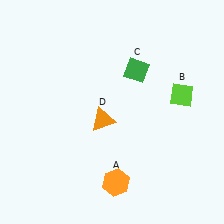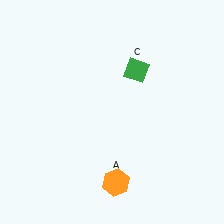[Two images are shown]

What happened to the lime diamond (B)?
The lime diamond (B) was removed in Image 2. It was in the top-right area of Image 1.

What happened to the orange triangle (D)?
The orange triangle (D) was removed in Image 2. It was in the bottom-left area of Image 1.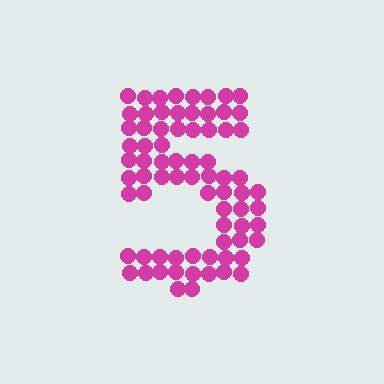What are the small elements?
The small elements are circles.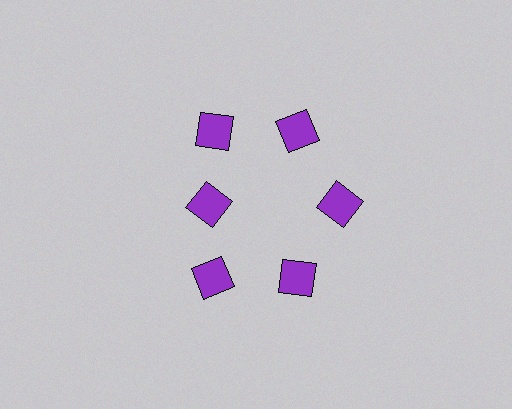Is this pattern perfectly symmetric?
No. The 6 purple diamonds are arranged in a ring, but one element near the 9 o'clock position is pulled inward toward the center, breaking the 6-fold rotational symmetry.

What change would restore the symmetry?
The symmetry would be restored by moving it outward, back onto the ring so that all 6 diamonds sit at equal angles and equal distance from the center.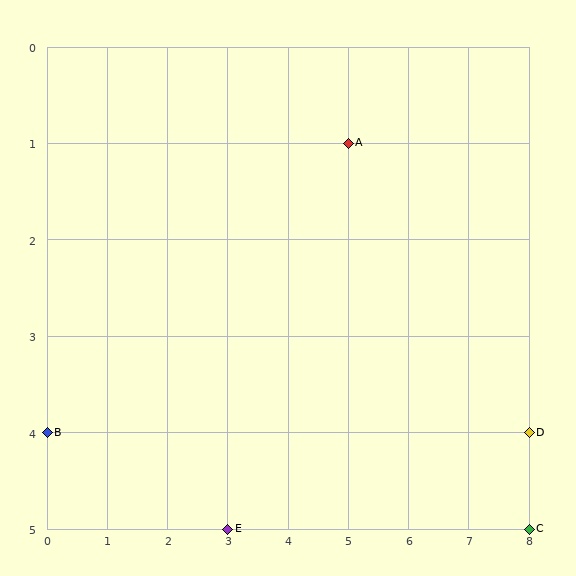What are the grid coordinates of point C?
Point C is at grid coordinates (8, 5).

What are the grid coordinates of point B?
Point B is at grid coordinates (0, 4).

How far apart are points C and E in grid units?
Points C and E are 5 columns apart.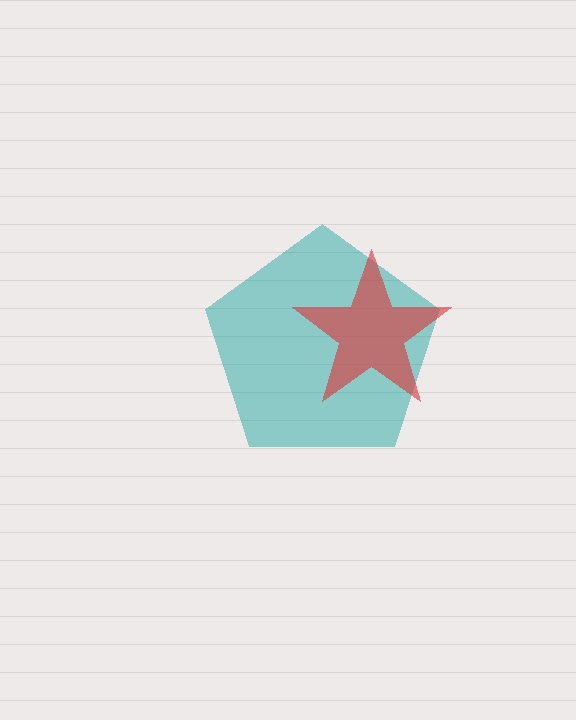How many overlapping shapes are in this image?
There are 2 overlapping shapes in the image.